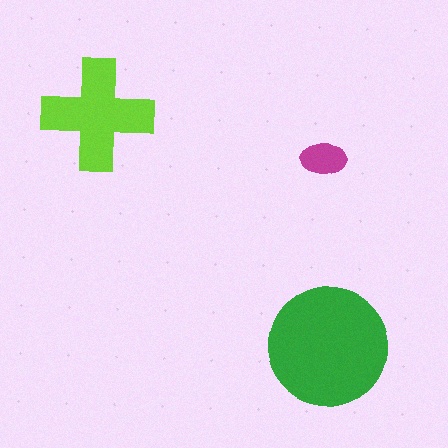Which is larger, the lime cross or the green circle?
The green circle.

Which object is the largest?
The green circle.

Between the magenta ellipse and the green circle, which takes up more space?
The green circle.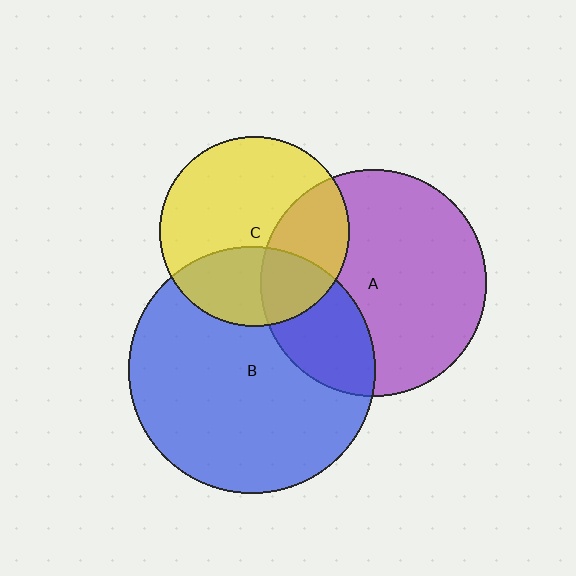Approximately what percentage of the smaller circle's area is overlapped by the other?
Approximately 30%.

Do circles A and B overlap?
Yes.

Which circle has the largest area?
Circle B (blue).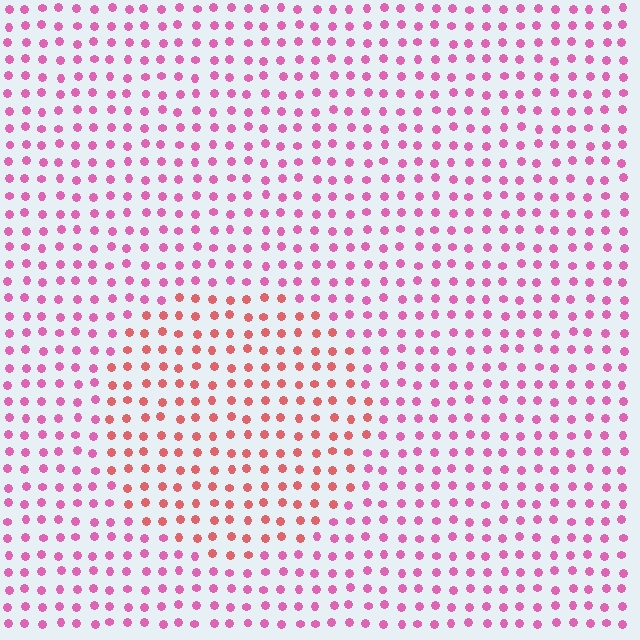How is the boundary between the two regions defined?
The boundary is defined purely by a slight shift in hue (about 36 degrees). Spacing, size, and orientation are identical on both sides.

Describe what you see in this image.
The image is filled with small pink elements in a uniform arrangement. A circle-shaped region is visible where the elements are tinted to a slightly different hue, forming a subtle color boundary.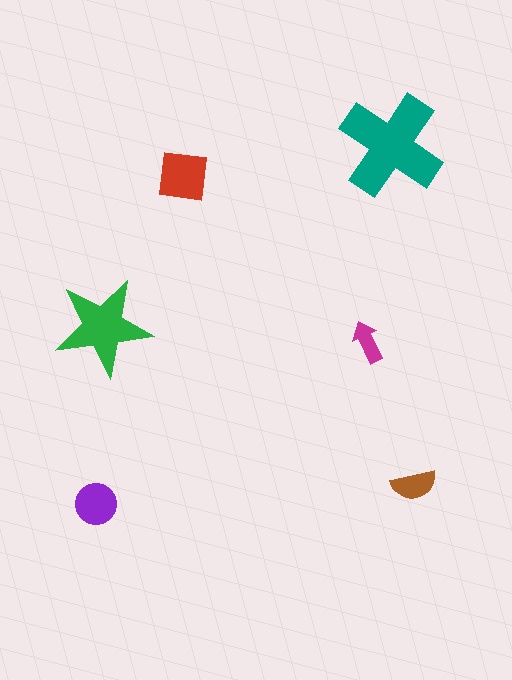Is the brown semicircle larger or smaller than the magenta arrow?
Larger.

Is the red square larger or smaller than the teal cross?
Smaller.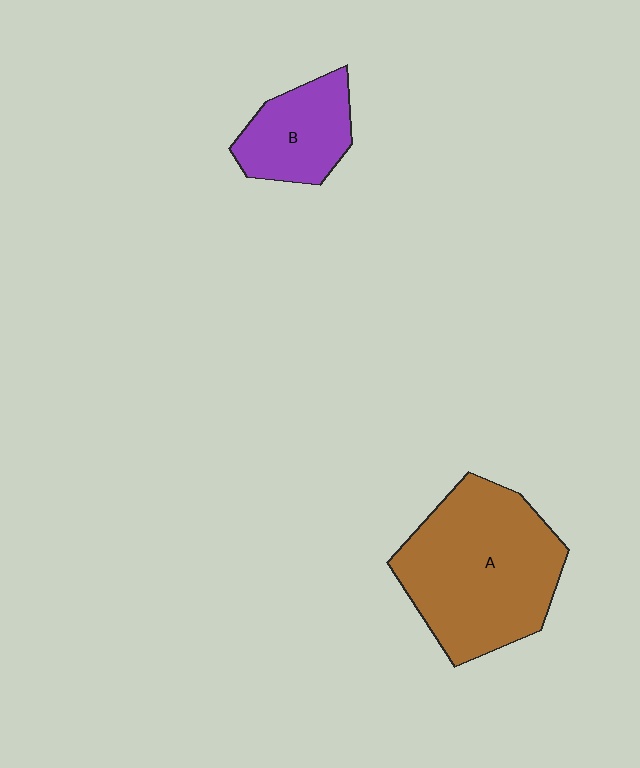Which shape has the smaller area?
Shape B (purple).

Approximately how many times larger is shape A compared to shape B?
Approximately 2.3 times.